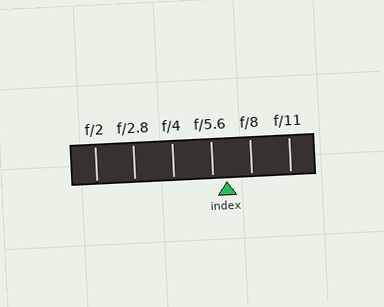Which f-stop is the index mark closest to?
The index mark is closest to f/5.6.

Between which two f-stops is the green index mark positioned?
The index mark is between f/5.6 and f/8.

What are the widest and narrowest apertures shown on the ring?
The widest aperture shown is f/2 and the narrowest is f/11.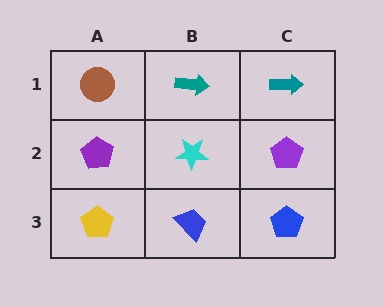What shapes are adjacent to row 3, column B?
A cyan star (row 2, column B), a yellow pentagon (row 3, column A), a blue pentagon (row 3, column C).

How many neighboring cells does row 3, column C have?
2.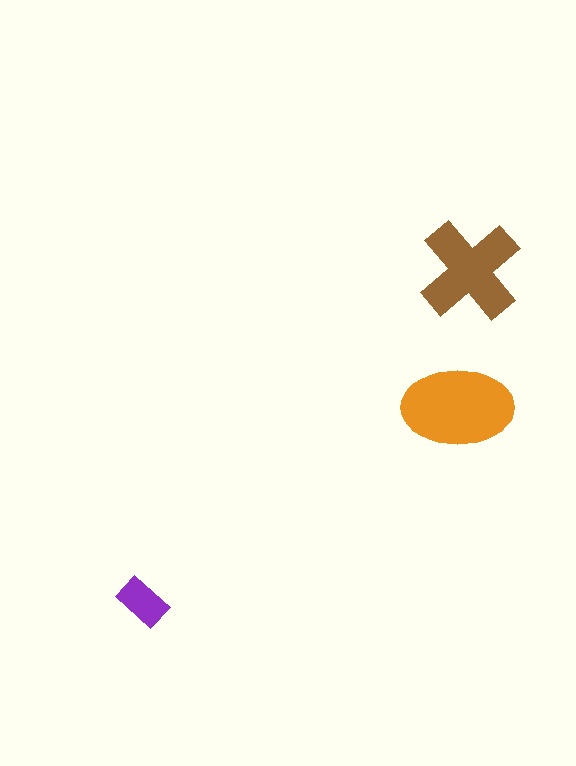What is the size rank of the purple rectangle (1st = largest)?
3rd.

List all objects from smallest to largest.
The purple rectangle, the brown cross, the orange ellipse.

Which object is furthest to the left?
The purple rectangle is leftmost.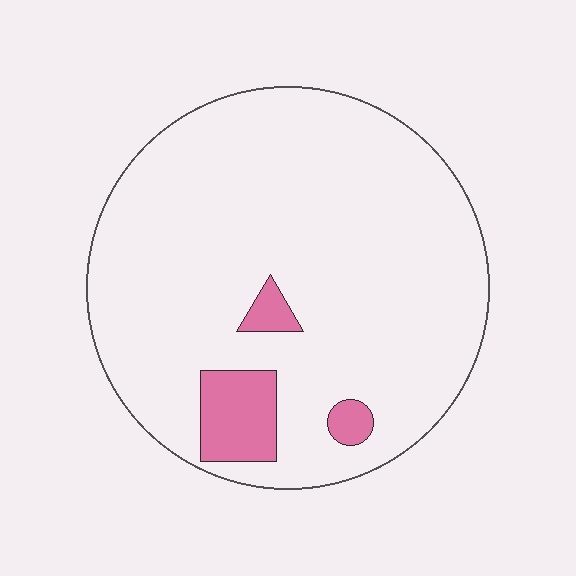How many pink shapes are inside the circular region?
3.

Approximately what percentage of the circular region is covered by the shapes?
Approximately 10%.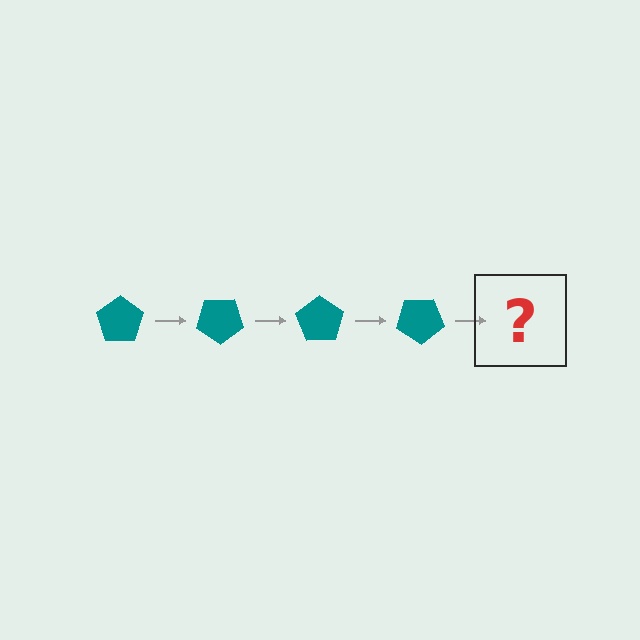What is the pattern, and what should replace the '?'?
The pattern is that the pentagon rotates 35 degrees each step. The '?' should be a teal pentagon rotated 140 degrees.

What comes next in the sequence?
The next element should be a teal pentagon rotated 140 degrees.